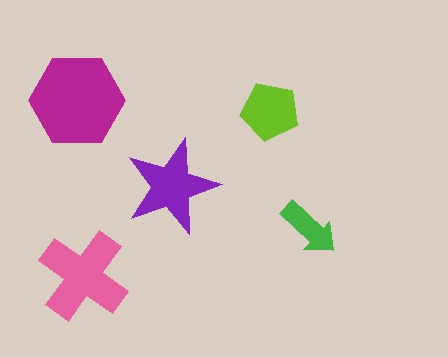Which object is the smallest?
The green arrow.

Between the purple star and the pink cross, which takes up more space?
The pink cross.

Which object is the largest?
The magenta hexagon.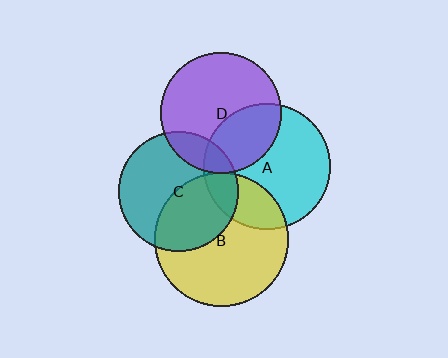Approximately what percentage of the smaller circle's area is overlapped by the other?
Approximately 15%.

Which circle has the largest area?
Circle B (yellow).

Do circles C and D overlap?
Yes.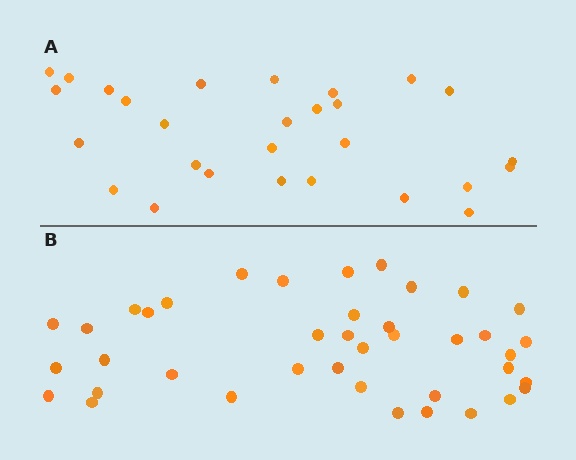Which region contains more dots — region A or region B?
Region B (the bottom region) has more dots.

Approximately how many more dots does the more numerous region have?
Region B has roughly 12 or so more dots than region A.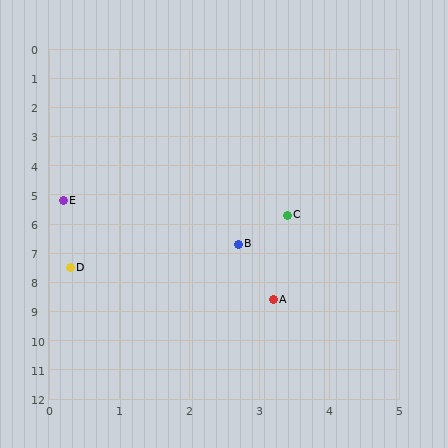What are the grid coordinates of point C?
Point C is at approximately (3.4, 5.7).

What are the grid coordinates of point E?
Point E is at approximately (0.2, 5.2).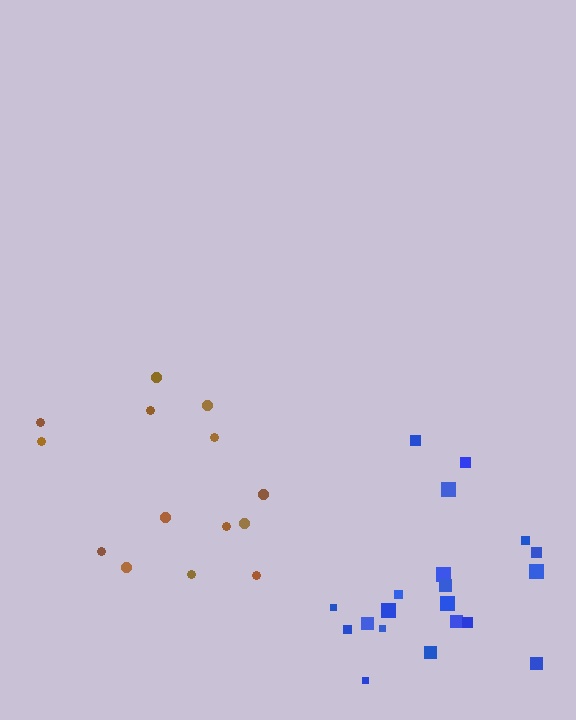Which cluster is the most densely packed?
Blue.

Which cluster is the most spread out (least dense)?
Brown.